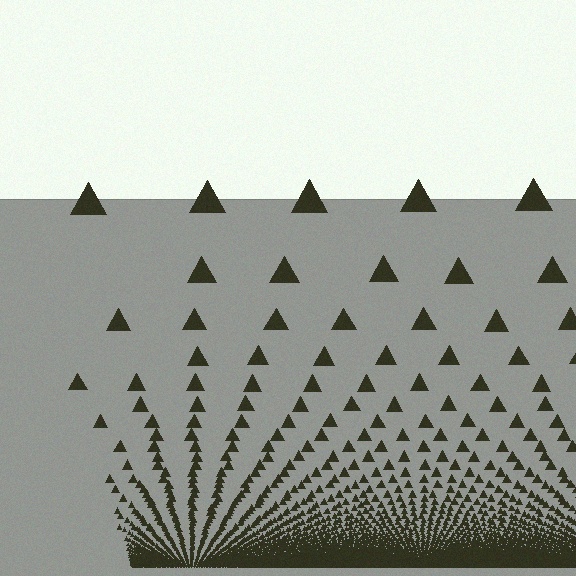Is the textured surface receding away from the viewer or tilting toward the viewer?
The surface appears to tilt toward the viewer. Texture elements get larger and sparser toward the top.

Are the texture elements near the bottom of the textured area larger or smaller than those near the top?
Smaller. The gradient is inverted — elements near the bottom are smaller and denser.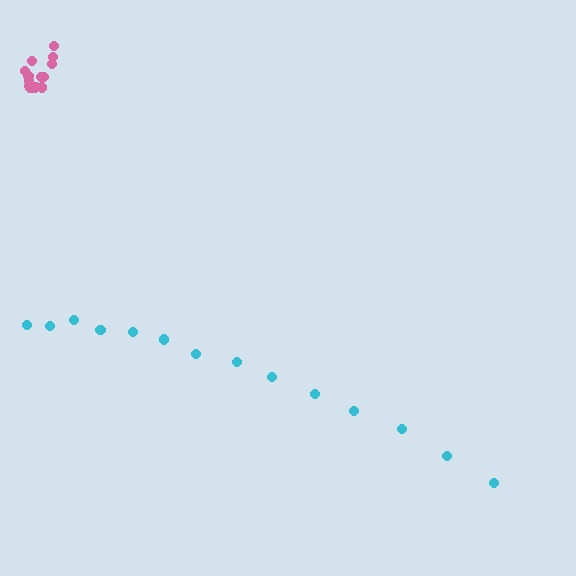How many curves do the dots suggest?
There are 2 distinct paths.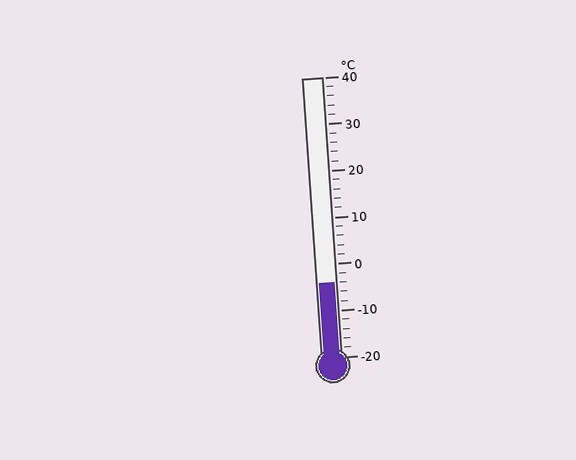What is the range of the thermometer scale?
The thermometer scale ranges from -20°C to 40°C.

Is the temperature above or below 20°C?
The temperature is below 20°C.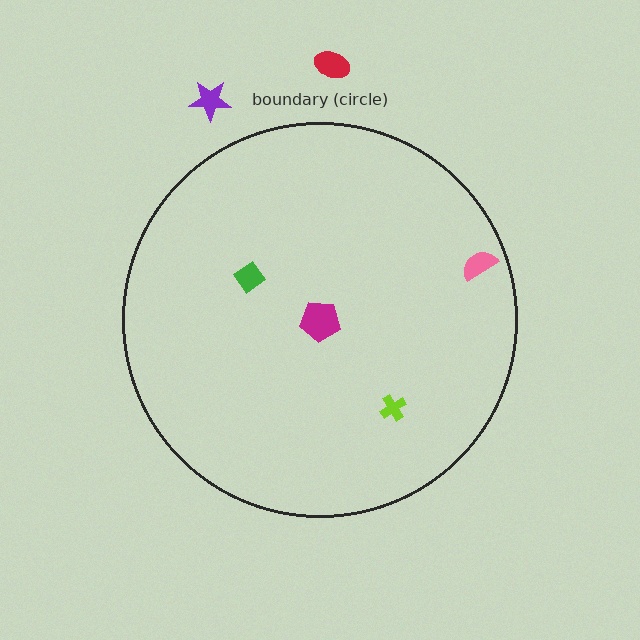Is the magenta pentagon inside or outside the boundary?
Inside.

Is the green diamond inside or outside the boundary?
Inside.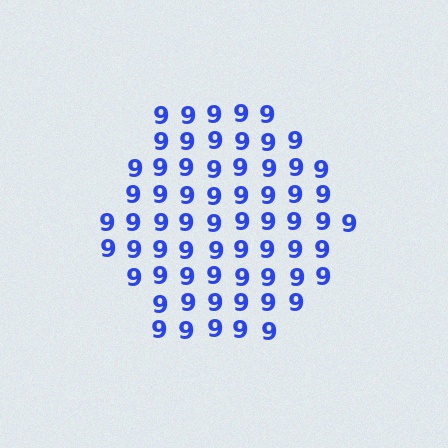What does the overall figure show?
The overall figure shows a hexagon.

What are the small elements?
The small elements are digit 9's.